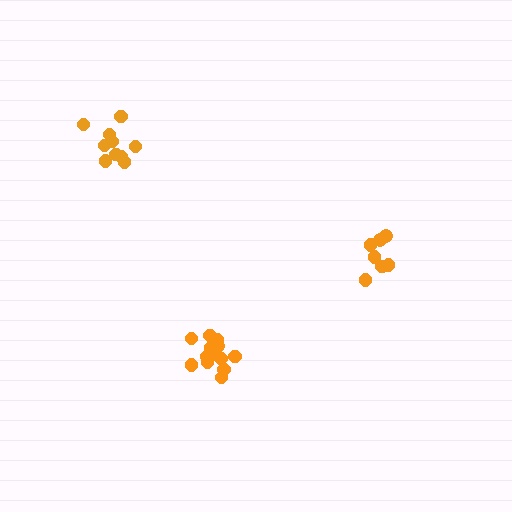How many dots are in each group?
Group 1: 13 dots, Group 2: 7 dots, Group 3: 10 dots (30 total).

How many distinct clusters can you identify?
There are 3 distinct clusters.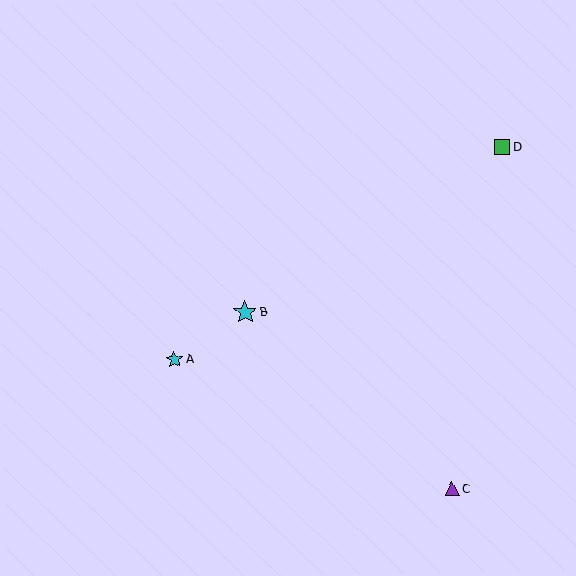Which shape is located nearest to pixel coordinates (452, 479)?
The purple triangle (labeled C) at (452, 489) is nearest to that location.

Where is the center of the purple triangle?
The center of the purple triangle is at (452, 489).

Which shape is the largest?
The cyan star (labeled B) is the largest.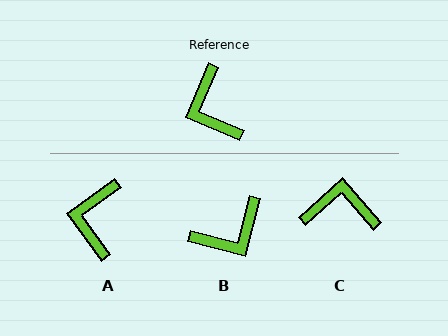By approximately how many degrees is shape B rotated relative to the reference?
Approximately 99 degrees counter-clockwise.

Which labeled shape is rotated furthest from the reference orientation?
C, about 116 degrees away.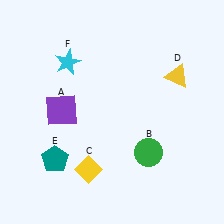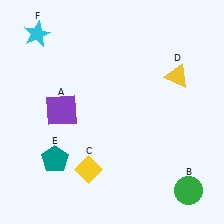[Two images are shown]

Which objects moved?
The objects that moved are: the green circle (B), the cyan star (F).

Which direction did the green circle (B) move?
The green circle (B) moved right.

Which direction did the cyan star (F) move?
The cyan star (F) moved left.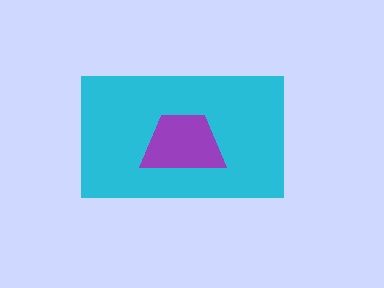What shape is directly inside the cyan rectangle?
The purple trapezoid.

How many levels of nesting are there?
2.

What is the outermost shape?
The cyan rectangle.